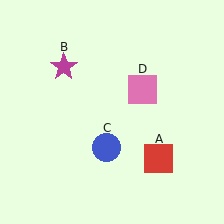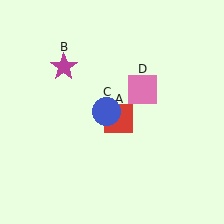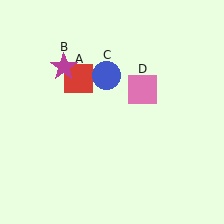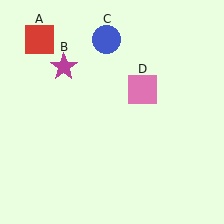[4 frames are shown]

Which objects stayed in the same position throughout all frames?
Magenta star (object B) and pink square (object D) remained stationary.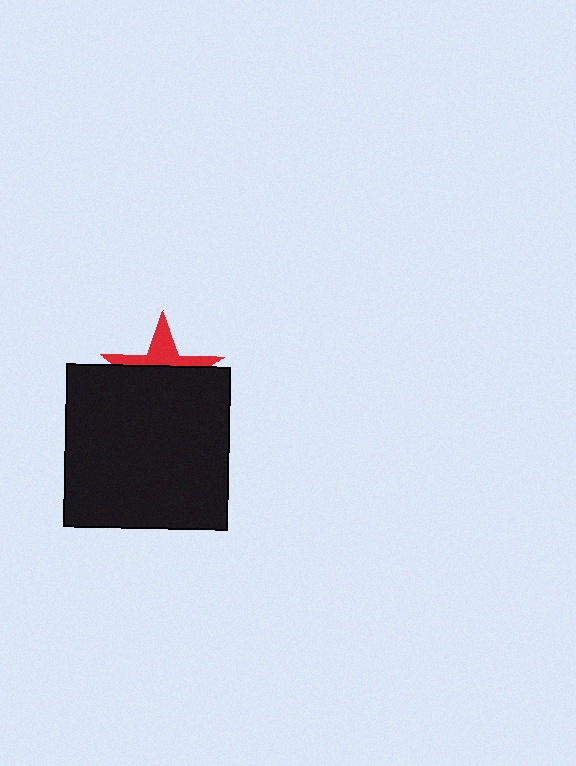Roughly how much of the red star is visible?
A small part of it is visible (roughly 36%).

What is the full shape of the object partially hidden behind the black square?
The partially hidden object is a red star.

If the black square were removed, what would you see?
You would see the complete red star.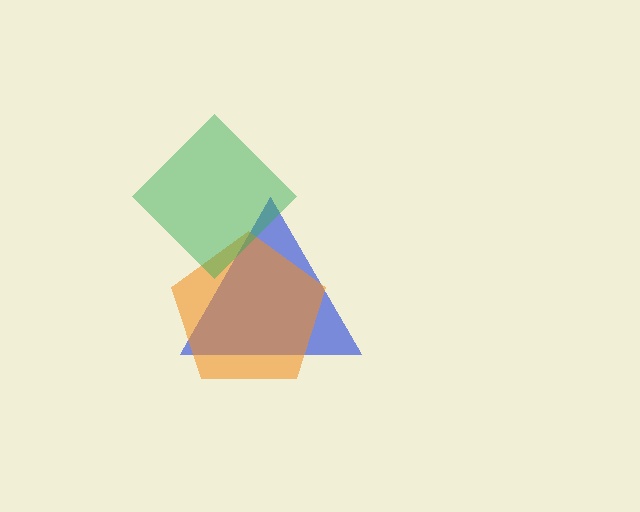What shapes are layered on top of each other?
The layered shapes are: a blue triangle, an orange pentagon, a green diamond.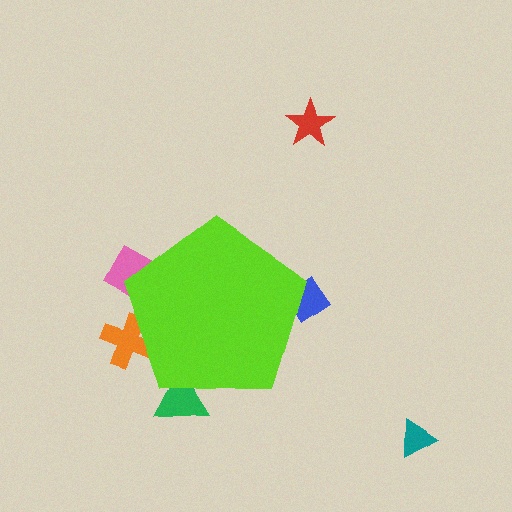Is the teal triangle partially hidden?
No, the teal triangle is fully visible.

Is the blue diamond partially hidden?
Yes, the blue diamond is partially hidden behind the lime pentagon.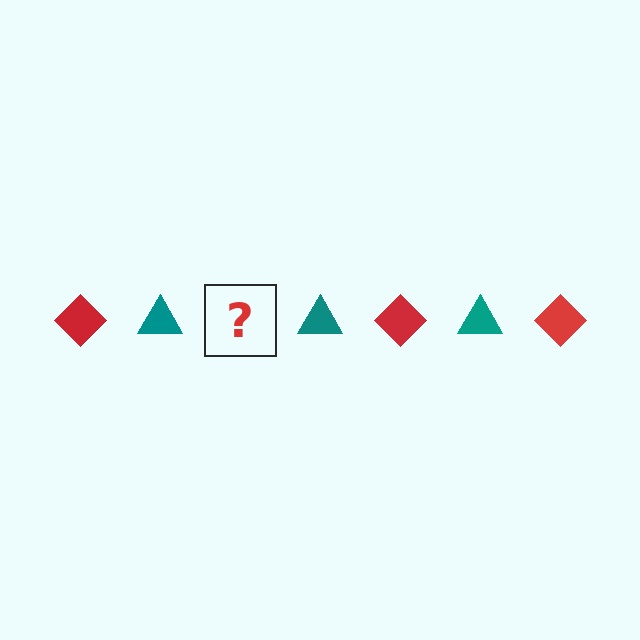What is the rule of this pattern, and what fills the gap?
The rule is that the pattern alternates between red diamond and teal triangle. The gap should be filled with a red diamond.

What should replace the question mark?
The question mark should be replaced with a red diamond.